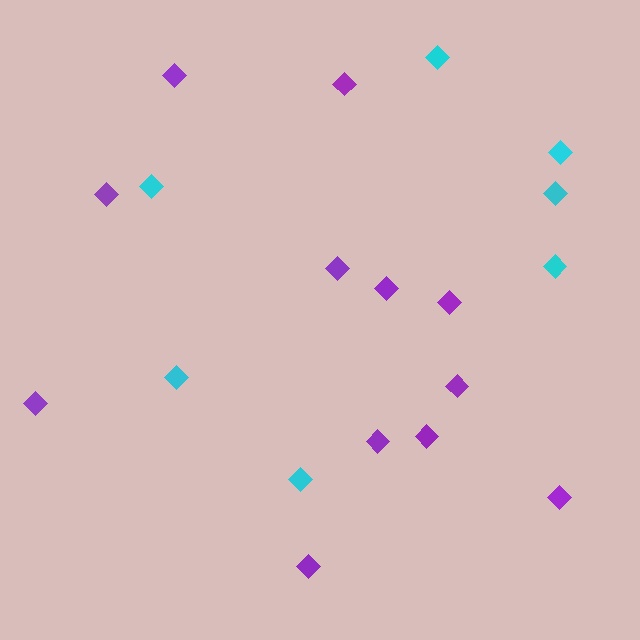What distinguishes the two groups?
There are 2 groups: one group of cyan diamonds (7) and one group of purple diamonds (12).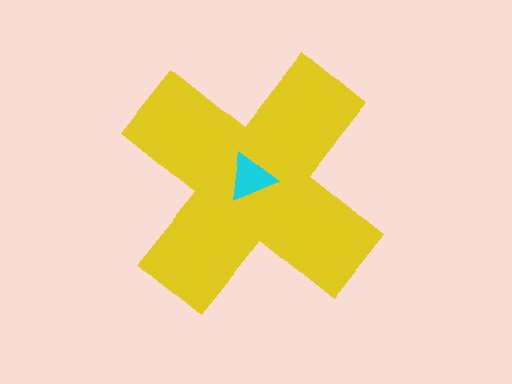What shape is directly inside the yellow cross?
The cyan triangle.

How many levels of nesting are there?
2.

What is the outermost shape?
The yellow cross.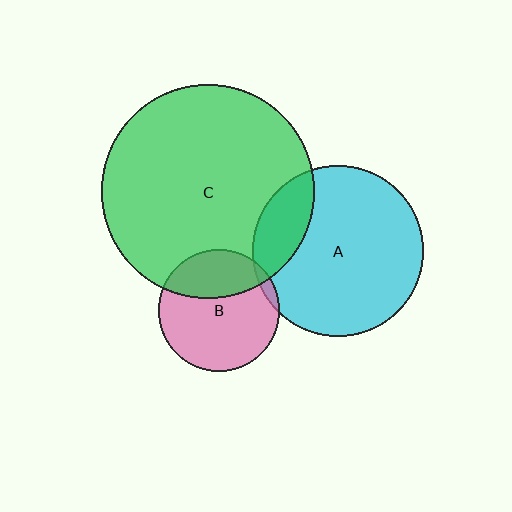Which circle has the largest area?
Circle C (green).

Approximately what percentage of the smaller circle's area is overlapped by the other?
Approximately 5%.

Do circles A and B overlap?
Yes.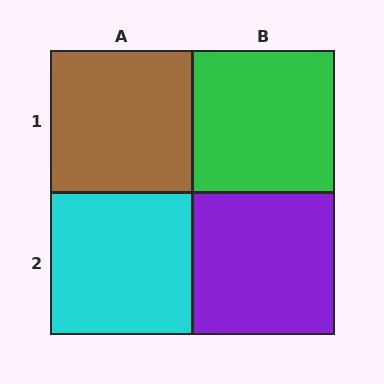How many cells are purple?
1 cell is purple.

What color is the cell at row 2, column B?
Purple.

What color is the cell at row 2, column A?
Cyan.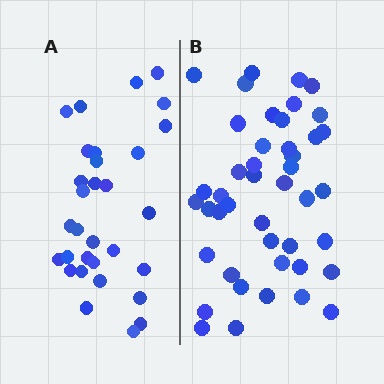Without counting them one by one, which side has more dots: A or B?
Region B (the right region) has more dots.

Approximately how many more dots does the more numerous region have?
Region B has approximately 15 more dots than region A.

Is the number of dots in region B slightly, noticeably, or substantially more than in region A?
Region B has noticeably more, but not dramatically so. The ratio is roughly 1.4 to 1.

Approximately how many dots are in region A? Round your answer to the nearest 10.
About 30 dots. (The exact count is 31, which rounds to 30.)